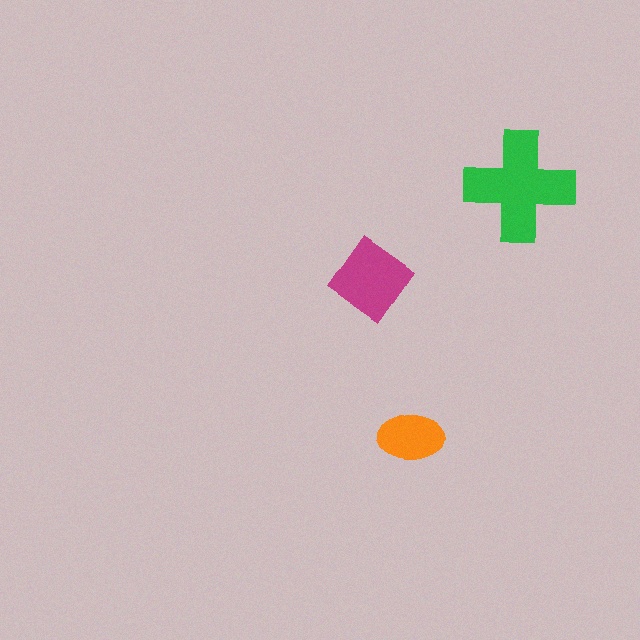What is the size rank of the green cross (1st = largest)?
1st.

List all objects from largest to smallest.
The green cross, the magenta diamond, the orange ellipse.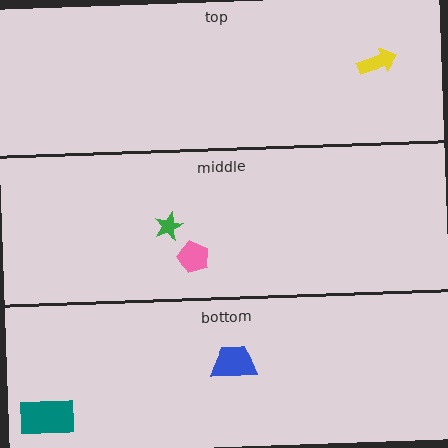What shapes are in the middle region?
The pink pentagon, the green star.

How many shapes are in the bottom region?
2.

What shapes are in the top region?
The yellow arrow.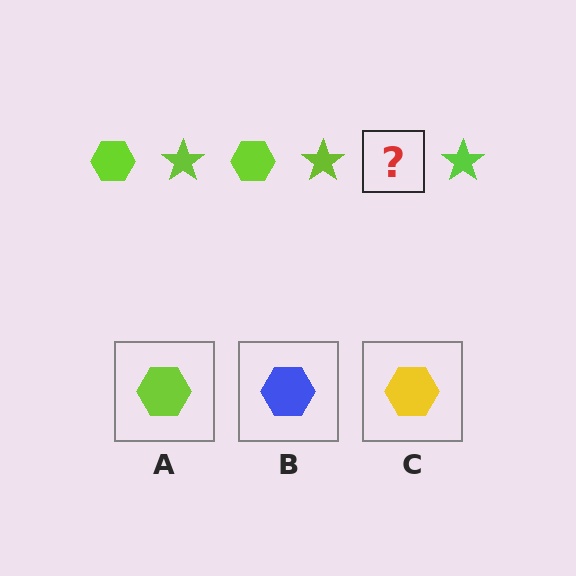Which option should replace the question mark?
Option A.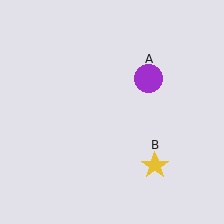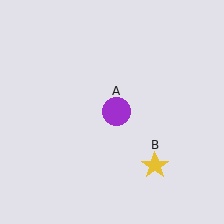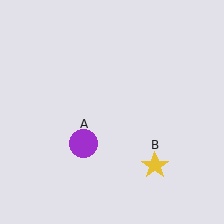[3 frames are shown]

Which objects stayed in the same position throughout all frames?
Yellow star (object B) remained stationary.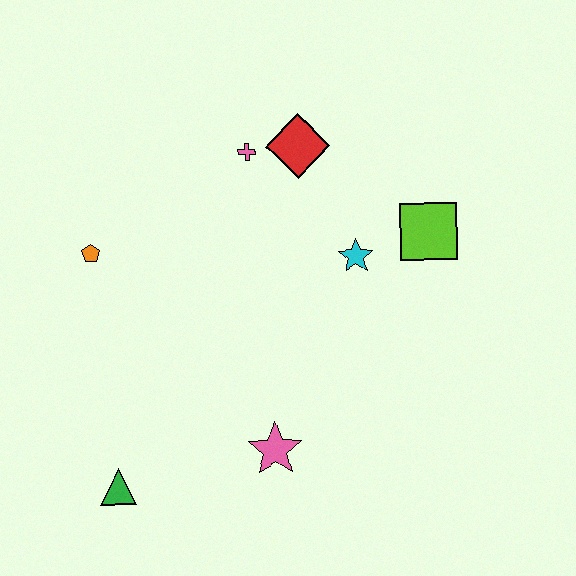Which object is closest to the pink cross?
The red diamond is closest to the pink cross.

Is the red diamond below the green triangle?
No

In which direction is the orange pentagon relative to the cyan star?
The orange pentagon is to the left of the cyan star.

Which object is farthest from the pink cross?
The green triangle is farthest from the pink cross.